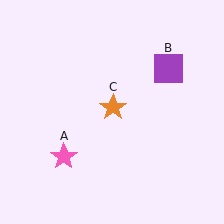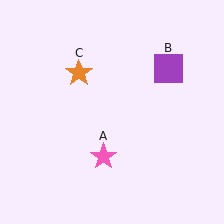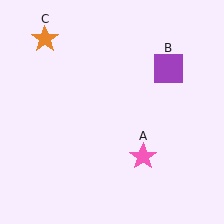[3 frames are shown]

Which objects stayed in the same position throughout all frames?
Purple square (object B) remained stationary.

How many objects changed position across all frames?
2 objects changed position: pink star (object A), orange star (object C).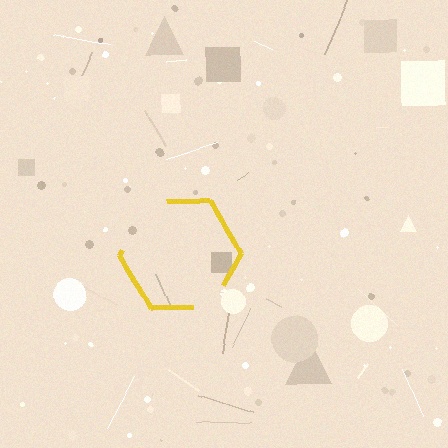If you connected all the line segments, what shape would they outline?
They would outline a hexagon.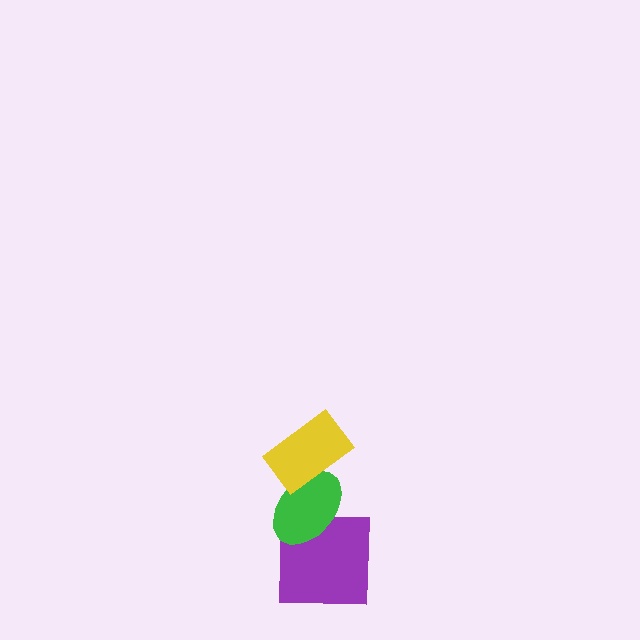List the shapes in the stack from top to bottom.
From top to bottom: the yellow rectangle, the green ellipse, the purple square.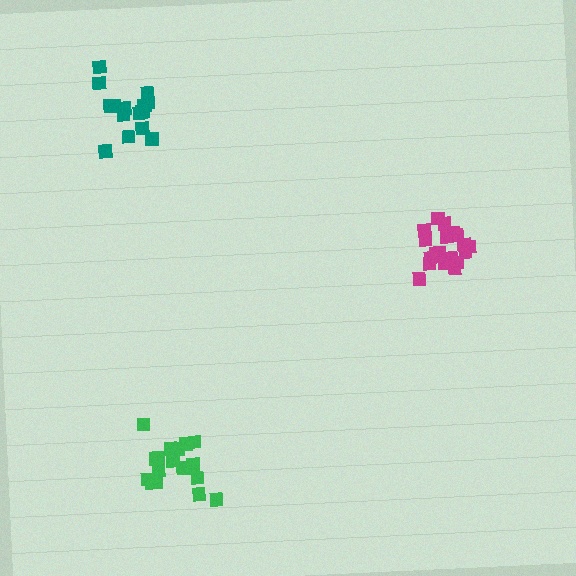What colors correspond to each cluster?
The clusters are colored: magenta, green, teal.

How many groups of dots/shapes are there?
There are 3 groups.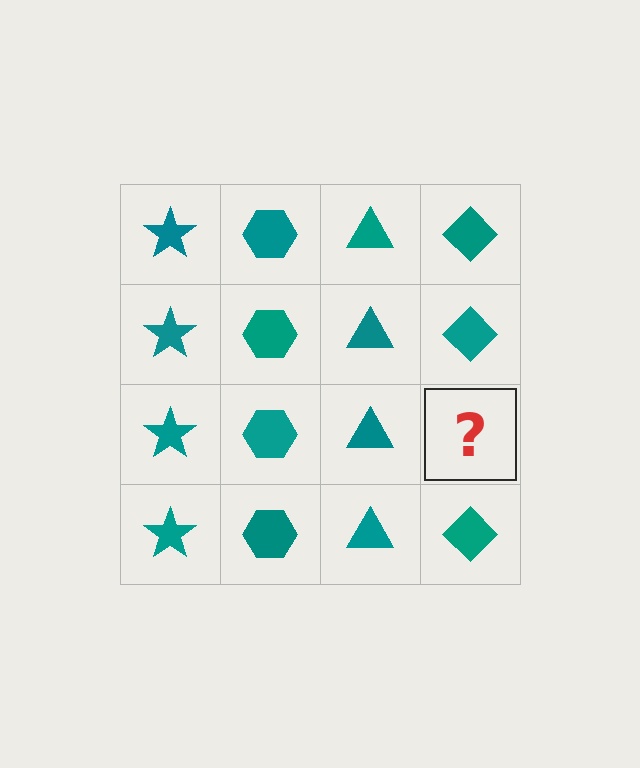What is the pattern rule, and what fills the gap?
The rule is that each column has a consistent shape. The gap should be filled with a teal diamond.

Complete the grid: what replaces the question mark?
The question mark should be replaced with a teal diamond.